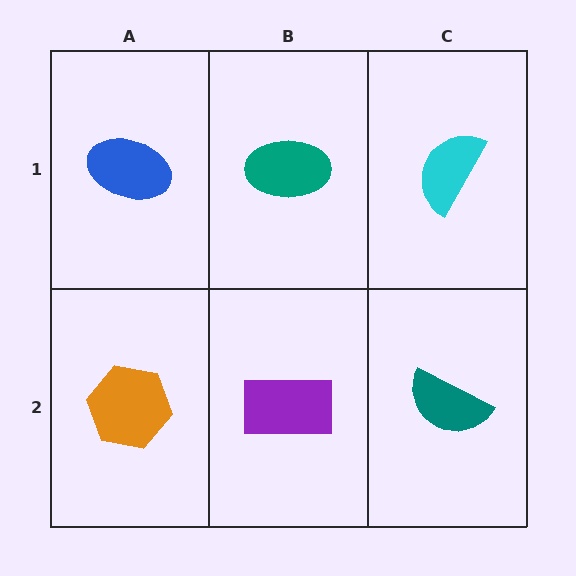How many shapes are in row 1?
3 shapes.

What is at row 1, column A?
A blue ellipse.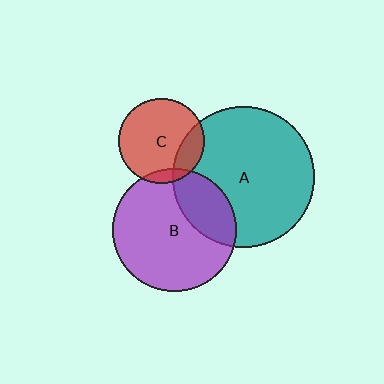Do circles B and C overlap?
Yes.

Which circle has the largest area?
Circle A (teal).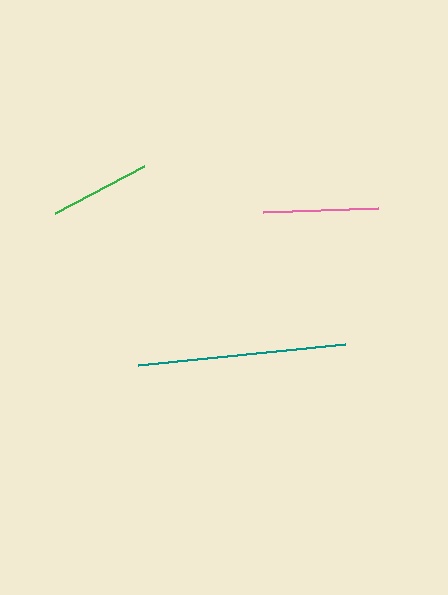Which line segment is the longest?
The teal line is the longest at approximately 209 pixels.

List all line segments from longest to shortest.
From longest to shortest: teal, pink, green.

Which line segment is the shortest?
The green line is the shortest at approximately 101 pixels.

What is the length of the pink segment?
The pink segment is approximately 115 pixels long.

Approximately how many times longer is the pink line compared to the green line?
The pink line is approximately 1.1 times the length of the green line.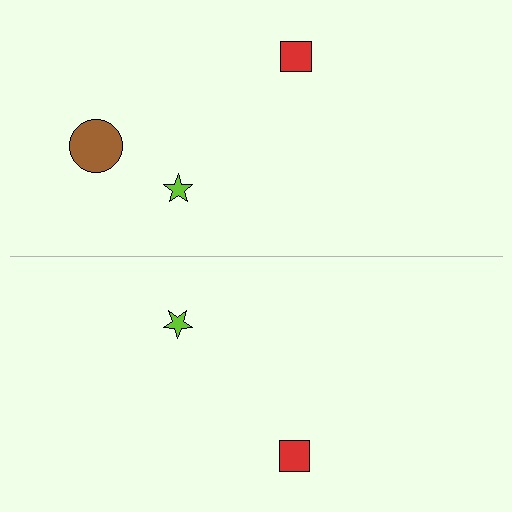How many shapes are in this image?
There are 5 shapes in this image.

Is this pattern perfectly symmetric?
No, the pattern is not perfectly symmetric. A brown circle is missing from the bottom side.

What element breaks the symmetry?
A brown circle is missing from the bottom side.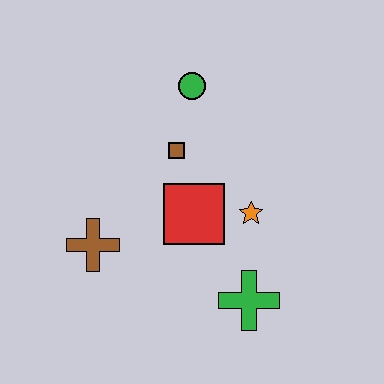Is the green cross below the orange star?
Yes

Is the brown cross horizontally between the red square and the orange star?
No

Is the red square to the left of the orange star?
Yes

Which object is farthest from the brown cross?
The green circle is farthest from the brown cross.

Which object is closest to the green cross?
The orange star is closest to the green cross.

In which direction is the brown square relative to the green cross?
The brown square is above the green cross.